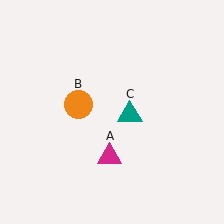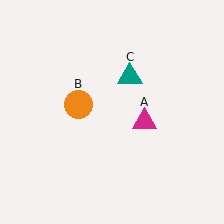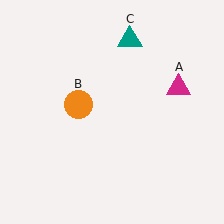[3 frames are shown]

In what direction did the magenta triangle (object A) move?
The magenta triangle (object A) moved up and to the right.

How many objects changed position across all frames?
2 objects changed position: magenta triangle (object A), teal triangle (object C).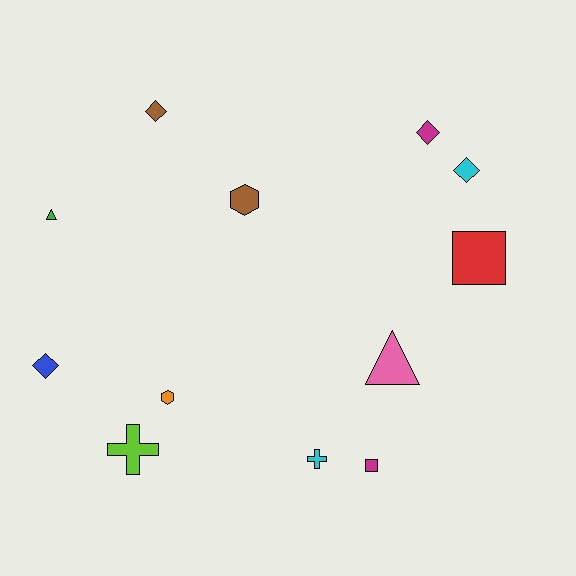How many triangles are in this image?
There are 2 triangles.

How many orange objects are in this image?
There is 1 orange object.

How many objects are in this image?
There are 12 objects.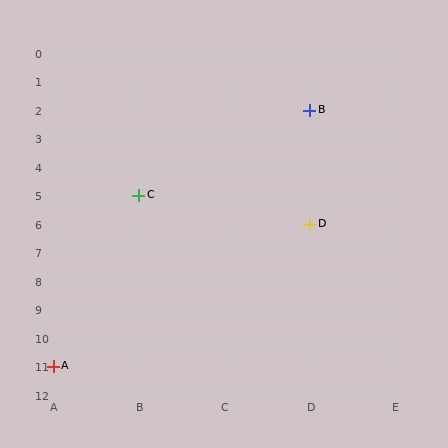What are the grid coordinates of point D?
Point D is at grid coordinates (D, 6).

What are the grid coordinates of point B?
Point B is at grid coordinates (D, 2).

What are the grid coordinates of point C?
Point C is at grid coordinates (B, 5).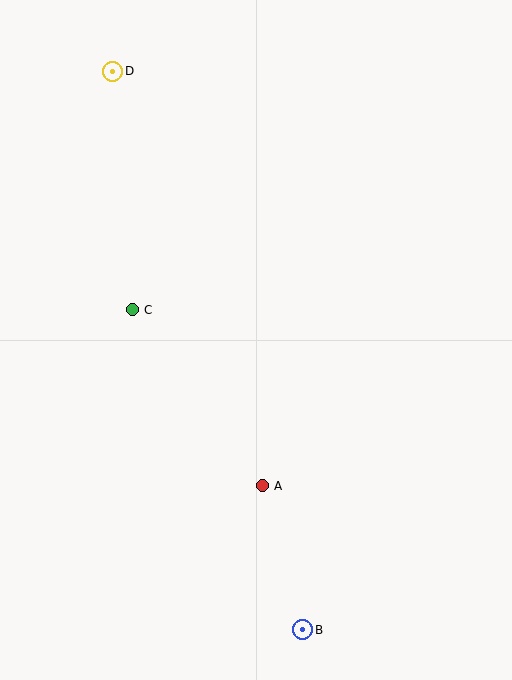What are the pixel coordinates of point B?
Point B is at (303, 630).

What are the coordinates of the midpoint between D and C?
The midpoint between D and C is at (122, 190).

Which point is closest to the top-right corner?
Point D is closest to the top-right corner.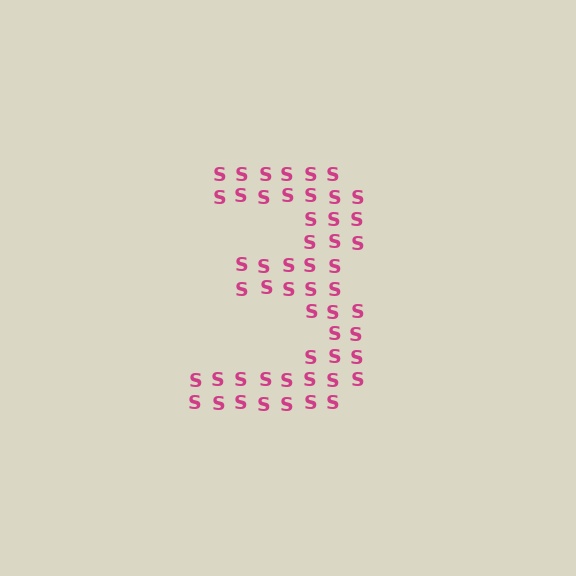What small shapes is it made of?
It is made of small letter S's.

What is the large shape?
The large shape is the digit 3.